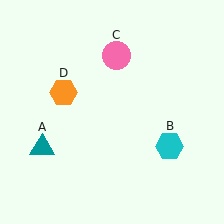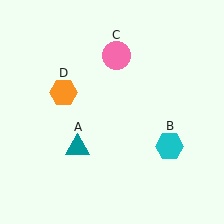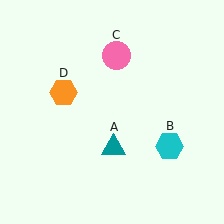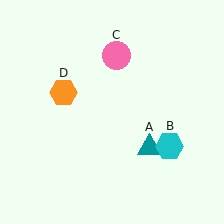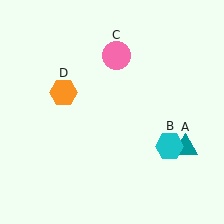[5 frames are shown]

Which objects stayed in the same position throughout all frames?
Cyan hexagon (object B) and pink circle (object C) and orange hexagon (object D) remained stationary.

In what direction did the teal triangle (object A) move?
The teal triangle (object A) moved right.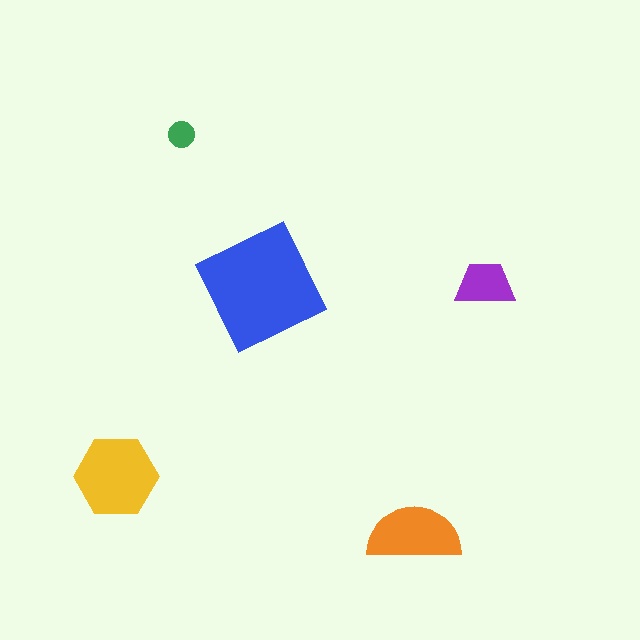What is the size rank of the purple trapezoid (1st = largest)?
4th.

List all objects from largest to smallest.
The blue square, the yellow hexagon, the orange semicircle, the purple trapezoid, the green circle.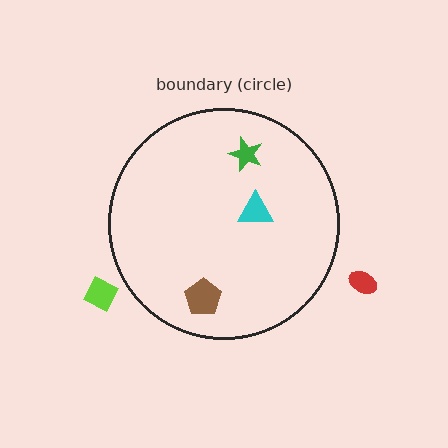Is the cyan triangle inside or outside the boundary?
Inside.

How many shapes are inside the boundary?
3 inside, 2 outside.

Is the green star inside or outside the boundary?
Inside.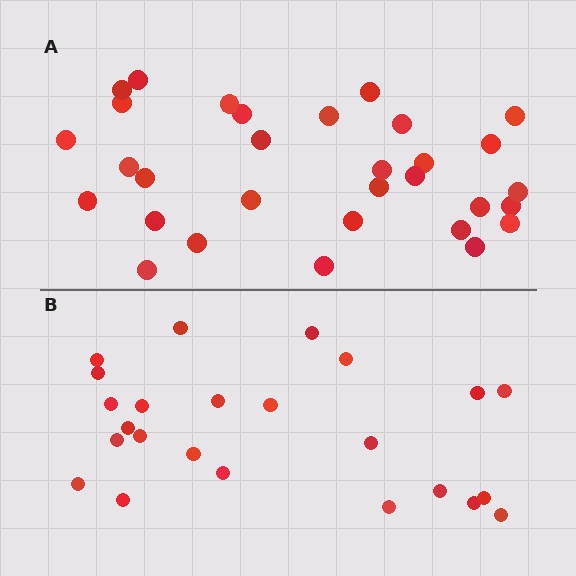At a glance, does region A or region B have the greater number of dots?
Region A (the top region) has more dots.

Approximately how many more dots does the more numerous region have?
Region A has roughly 8 or so more dots than region B.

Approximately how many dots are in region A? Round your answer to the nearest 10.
About 30 dots. (The exact count is 31, which rounds to 30.)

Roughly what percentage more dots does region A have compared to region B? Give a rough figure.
About 30% more.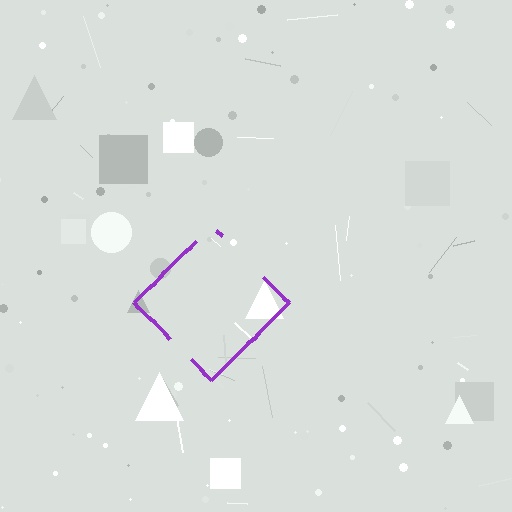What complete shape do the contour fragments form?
The contour fragments form a diamond.